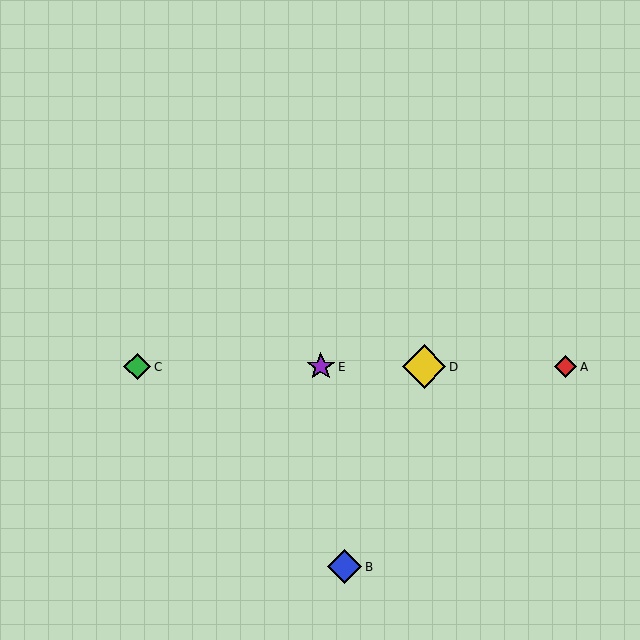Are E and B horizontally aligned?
No, E is at y≈367 and B is at y≈567.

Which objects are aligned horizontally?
Objects A, C, D, E are aligned horizontally.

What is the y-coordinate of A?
Object A is at y≈367.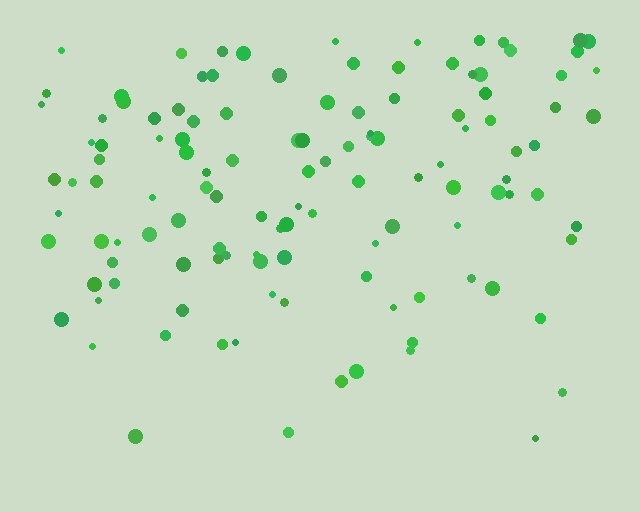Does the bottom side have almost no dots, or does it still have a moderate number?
Still a moderate number, just noticeably fewer than the top.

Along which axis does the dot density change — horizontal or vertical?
Vertical.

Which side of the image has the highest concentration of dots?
The top.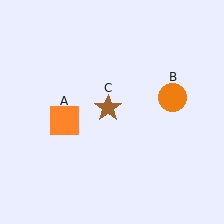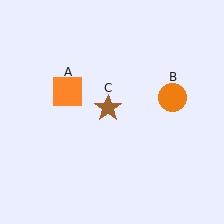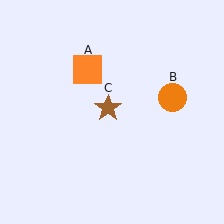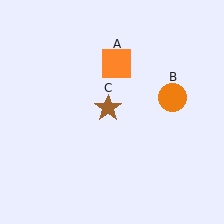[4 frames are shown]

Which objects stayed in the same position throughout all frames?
Orange circle (object B) and brown star (object C) remained stationary.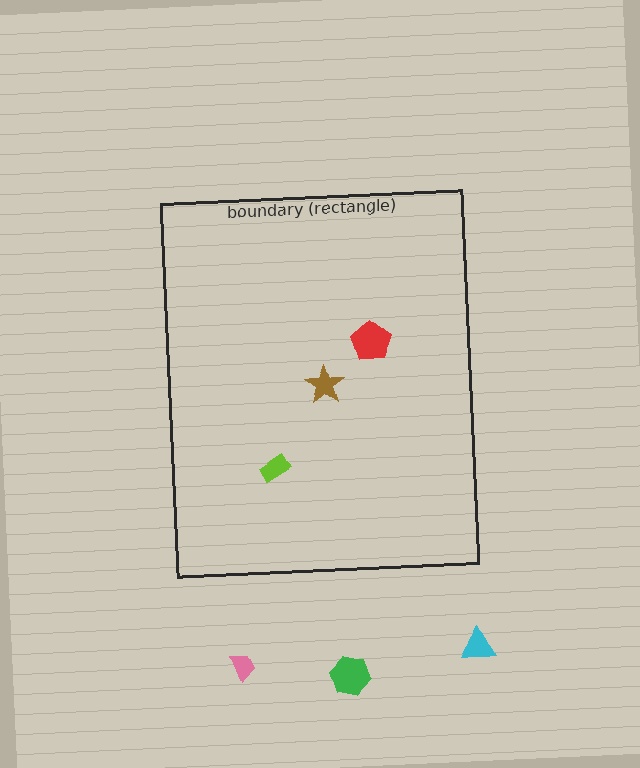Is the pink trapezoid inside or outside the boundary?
Outside.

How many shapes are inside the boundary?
3 inside, 3 outside.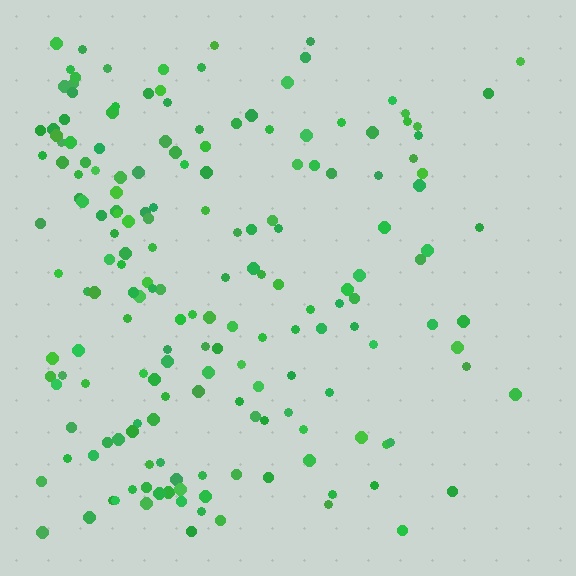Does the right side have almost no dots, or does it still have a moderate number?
Still a moderate number, just noticeably fewer than the left.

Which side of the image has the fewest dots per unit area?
The right.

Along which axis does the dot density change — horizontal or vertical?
Horizontal.